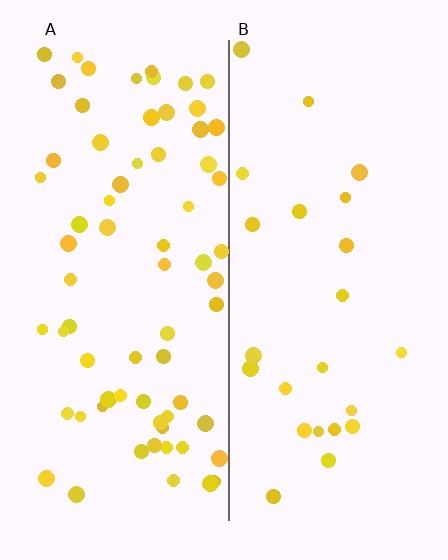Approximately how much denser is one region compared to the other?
Approximately 2.9× — region A over region B.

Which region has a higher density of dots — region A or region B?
A (the left).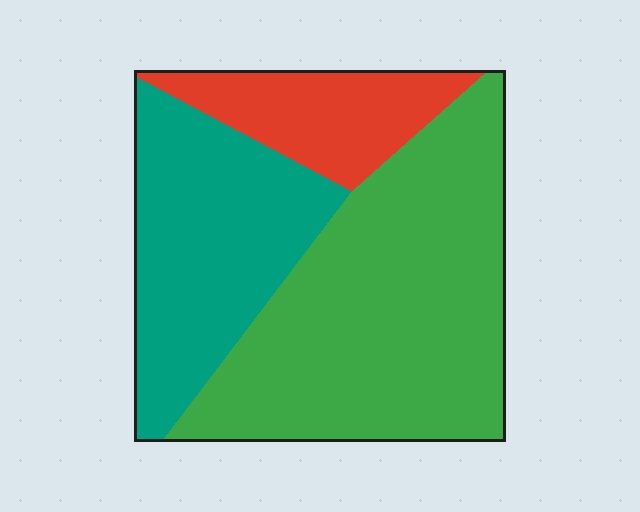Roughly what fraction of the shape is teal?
Teal covers 31% of the shape.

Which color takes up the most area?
Green, at roughly 55%.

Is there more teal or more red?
Teal.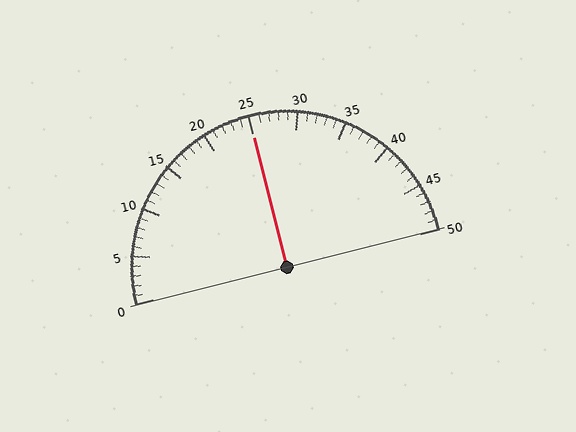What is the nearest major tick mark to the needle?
The nearest major tick mark is 25.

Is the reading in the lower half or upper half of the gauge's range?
The reading is in the upper half of the range (0 to 50).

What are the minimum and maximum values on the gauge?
The gauge ranges from 0 to 50.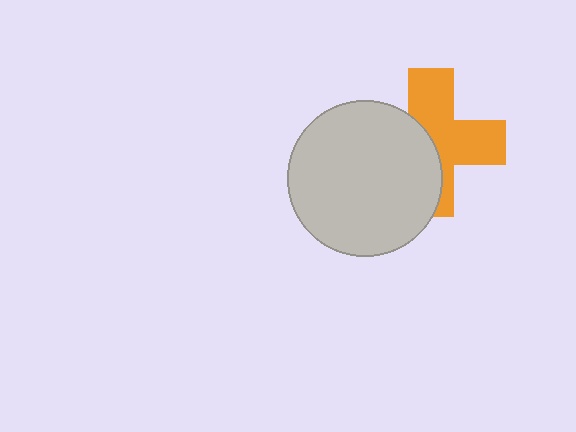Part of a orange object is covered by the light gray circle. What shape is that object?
It is a cross.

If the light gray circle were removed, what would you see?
You would see the complete orange cross.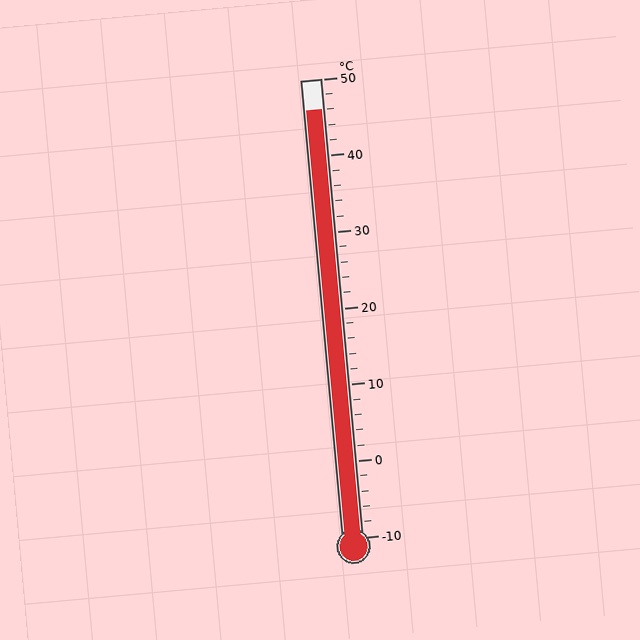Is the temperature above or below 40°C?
The temperature is above 40°C.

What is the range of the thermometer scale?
The thermometer scale ranges from -10°C to 50°C.